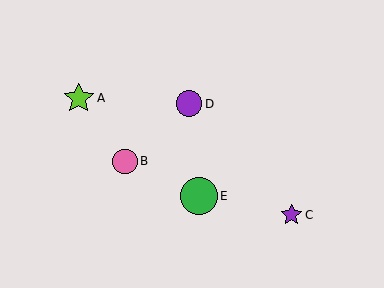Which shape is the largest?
The green circle (labeled E) is the largest.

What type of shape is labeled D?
Shape D is a purple circle.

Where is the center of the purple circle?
The center of the purple circle is at (189, 104).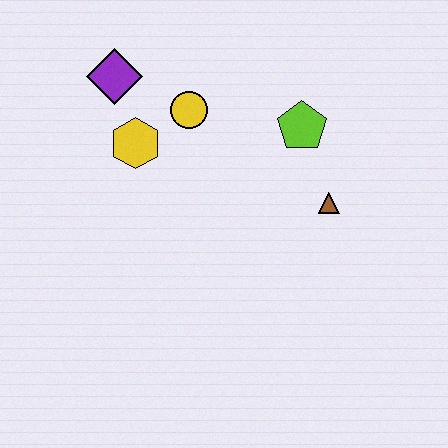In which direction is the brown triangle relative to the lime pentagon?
The brown triangle is below the lime pentagon.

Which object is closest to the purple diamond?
The yellow hexagon is closest to the purple diamond.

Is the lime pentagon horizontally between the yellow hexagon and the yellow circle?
No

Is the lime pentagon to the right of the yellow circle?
Yes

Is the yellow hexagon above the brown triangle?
Yes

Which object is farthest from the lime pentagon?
The purple diamond is farthest from the lime pentagon.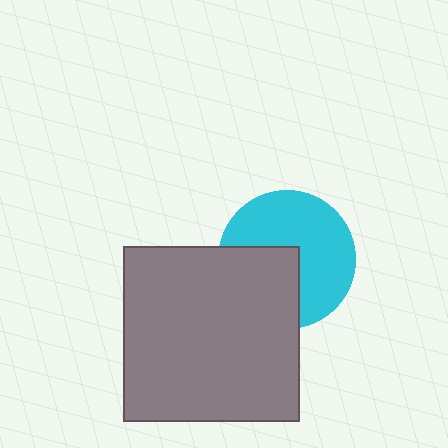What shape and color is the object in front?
The object in front is a gray square.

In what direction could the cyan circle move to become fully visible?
The cyan circle could move toward the upper-right. That would shift it out from behind the gray square entirely.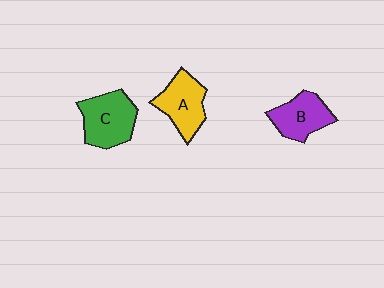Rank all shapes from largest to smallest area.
From largest to smallest: C (green), A (yellow), B (purple).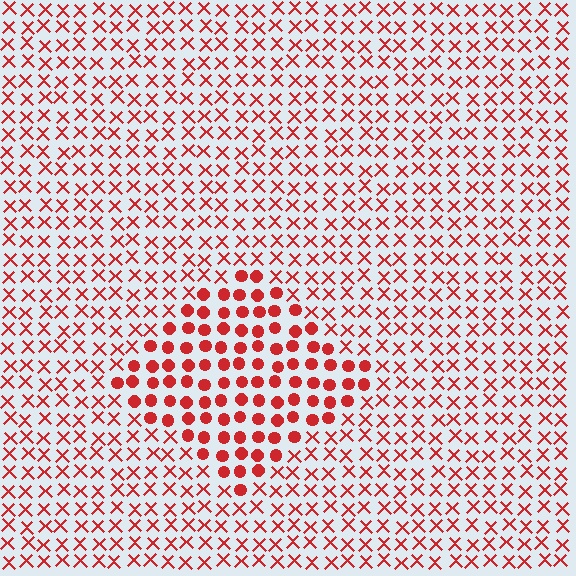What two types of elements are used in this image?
The image uses circles inside the diamond region and X marks outside it.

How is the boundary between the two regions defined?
The boundary is defined by a change in element shape: circles inside vs. X marks outside. All elements share the same color and spacing.